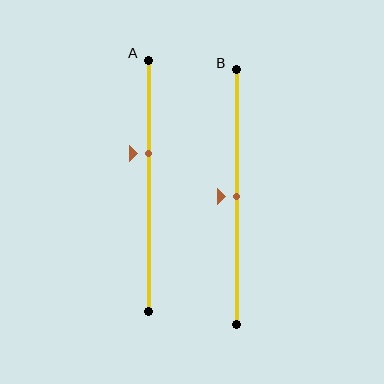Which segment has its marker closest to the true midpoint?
Segment B has its marker closest to the true midpoint.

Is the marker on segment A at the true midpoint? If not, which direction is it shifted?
No, the marker on segment A is shifted upward by about 13% of the segment length.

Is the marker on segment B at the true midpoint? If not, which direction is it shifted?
Yes, the marker on segment B is at the true midpoint.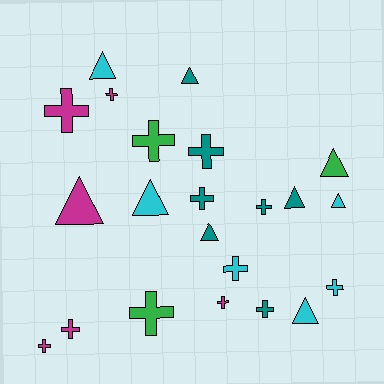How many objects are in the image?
There are 22 objects.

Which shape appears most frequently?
Cross, with 13 objects.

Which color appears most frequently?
Teal, with 7 objects.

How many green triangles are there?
There is 1 green triangle.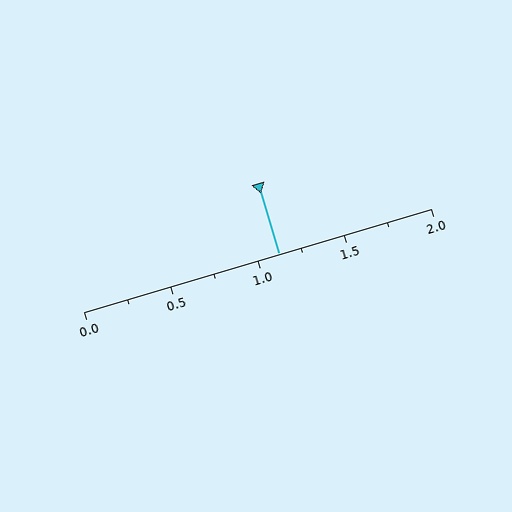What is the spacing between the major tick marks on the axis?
The major ticks are spaced 0.5 apart.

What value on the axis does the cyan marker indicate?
The marker indicates approximately 1.12.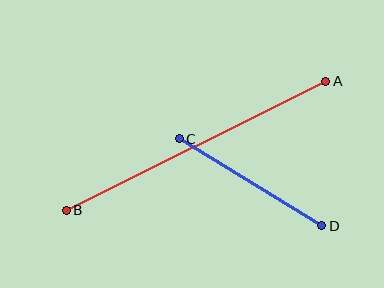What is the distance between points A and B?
The distance is approximately 290 pixels.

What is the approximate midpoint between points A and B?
The midpoint is at approximately (196, 146) pixels.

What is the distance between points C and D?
The distance is approximately 167 pixels.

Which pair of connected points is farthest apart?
Points A and B are farthest apart.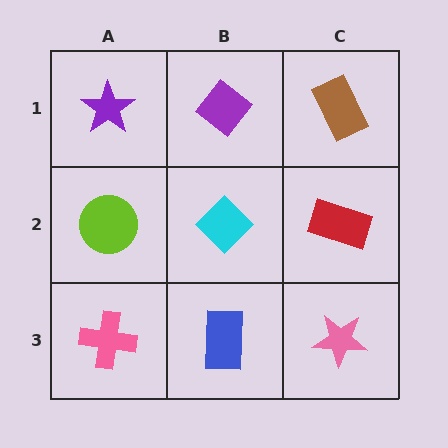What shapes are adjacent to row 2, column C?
A brown rectangle (row 1, column C), a pink star (row 3, column C), a cyan diamond (row 2, column B).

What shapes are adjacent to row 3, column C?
A red rectangle (row 2, column C), a blue rectangle (row 3, column B).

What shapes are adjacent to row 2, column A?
A purple star (row 1, column A), a pink cross (row 3, column A), a cyan diamond (row 2, column B).